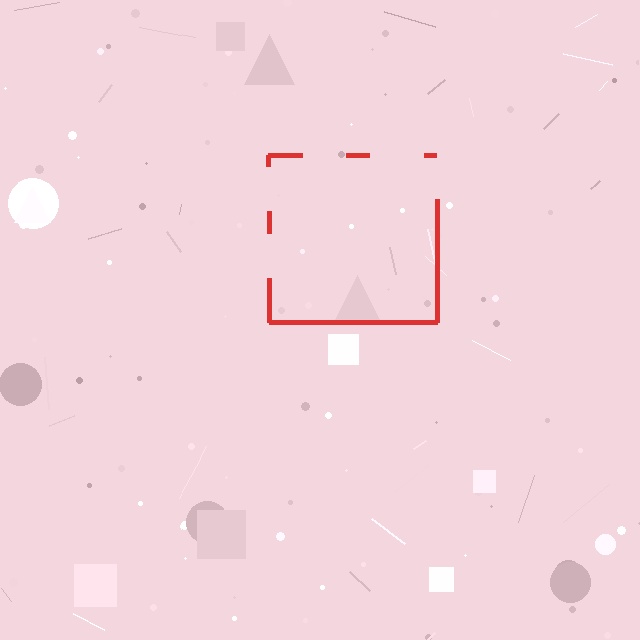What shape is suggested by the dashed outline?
The dashed outline suggests a square.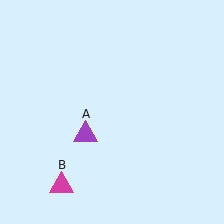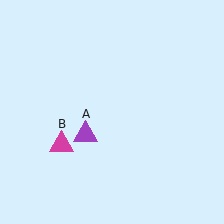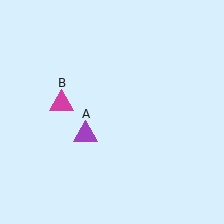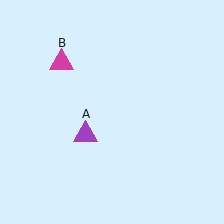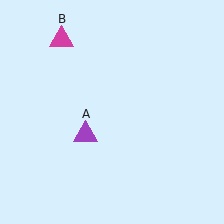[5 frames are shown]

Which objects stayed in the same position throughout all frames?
Purple triangle (object A) remained stationary.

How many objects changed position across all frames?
1 object changed position: magenta triangle (object B).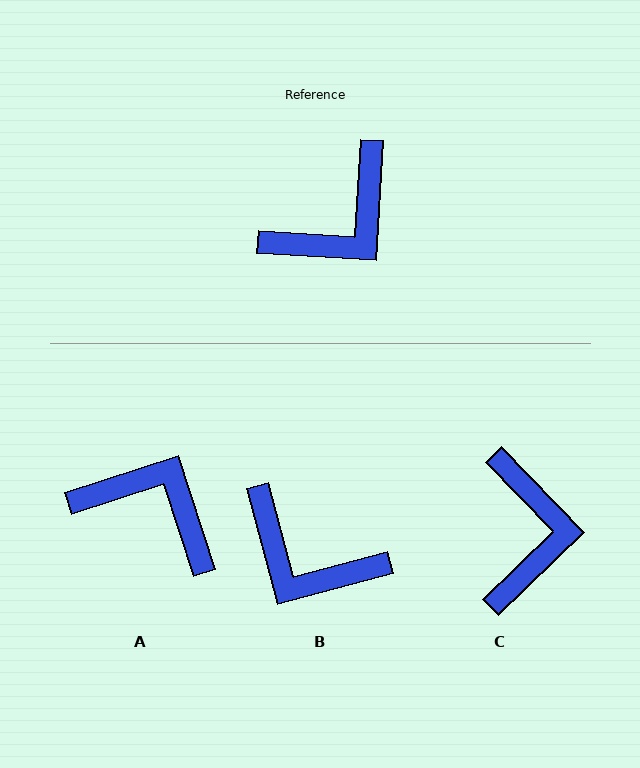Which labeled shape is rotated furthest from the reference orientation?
A, about 111 degrees away.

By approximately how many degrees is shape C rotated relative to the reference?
Approximately 47 degrees counter-clockwise.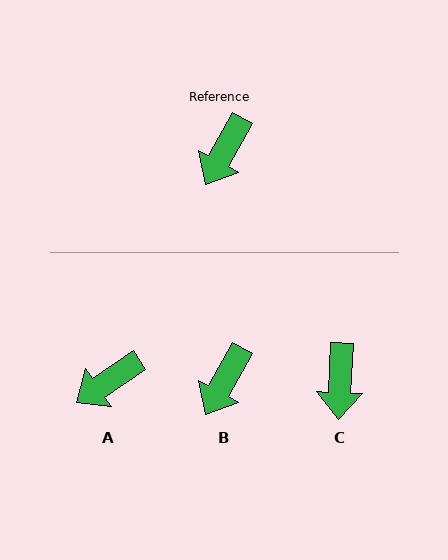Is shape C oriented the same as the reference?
No, it is off by about 26 degrees.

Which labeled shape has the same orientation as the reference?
B.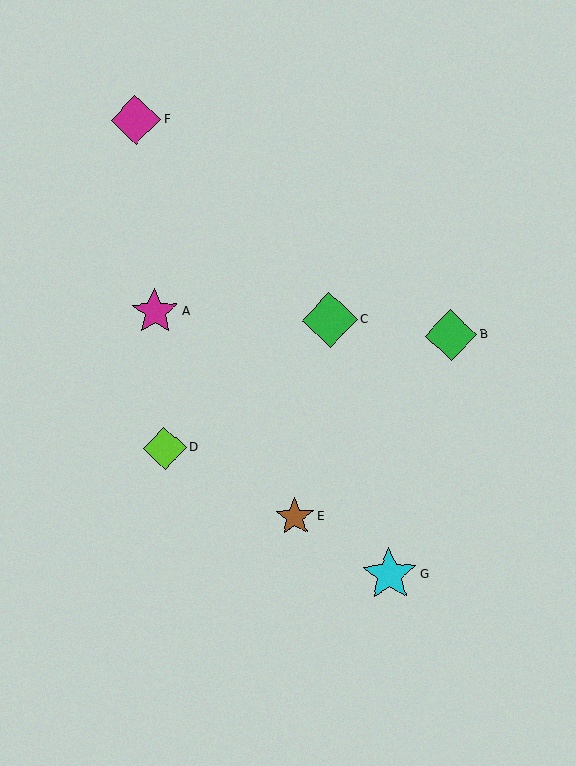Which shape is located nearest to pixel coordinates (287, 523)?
The brown star (labeled E) at (295, 517) is nearest to that location.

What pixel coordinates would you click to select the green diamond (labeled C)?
Click at (330, 320) to select the green diamond C.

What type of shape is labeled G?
Shape G is a cyan star.